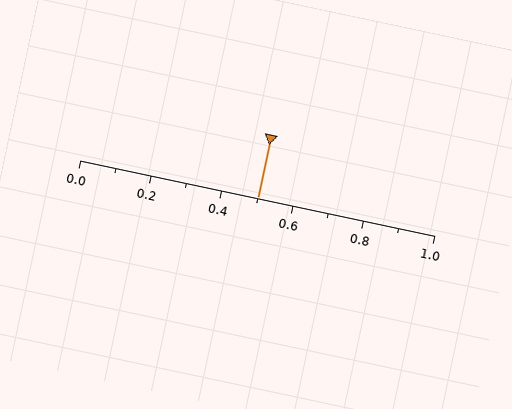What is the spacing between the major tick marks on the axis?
The major ticks are spaced 0.2 apart.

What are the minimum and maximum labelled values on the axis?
The axis runs from 0.0 to 1.0.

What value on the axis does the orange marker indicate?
The marker indicates approximately 0.5.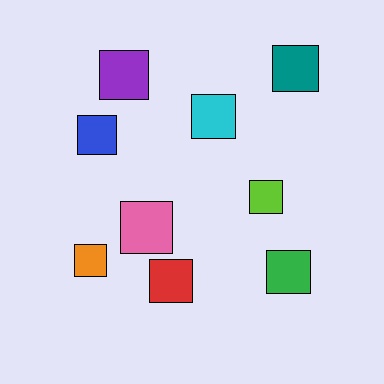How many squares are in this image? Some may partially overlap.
There are 9 squares.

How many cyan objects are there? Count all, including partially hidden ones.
There is 1 cyan object.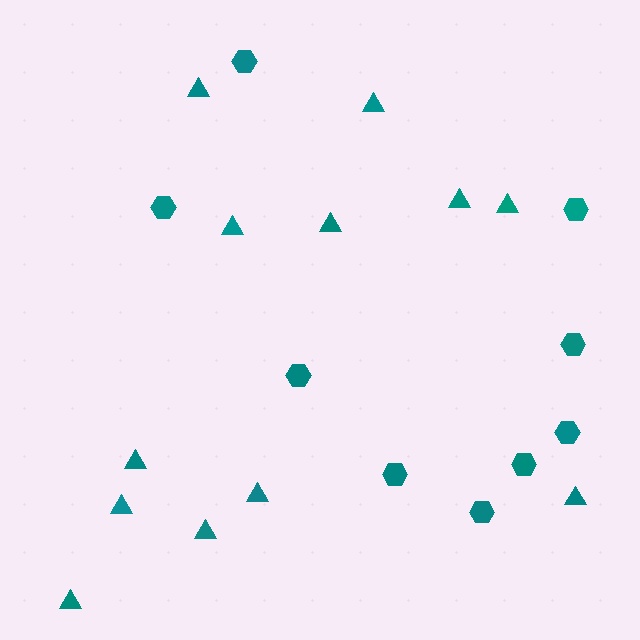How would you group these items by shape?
There are 2 groups: one group of hexagons (9) and one group of triangles (12).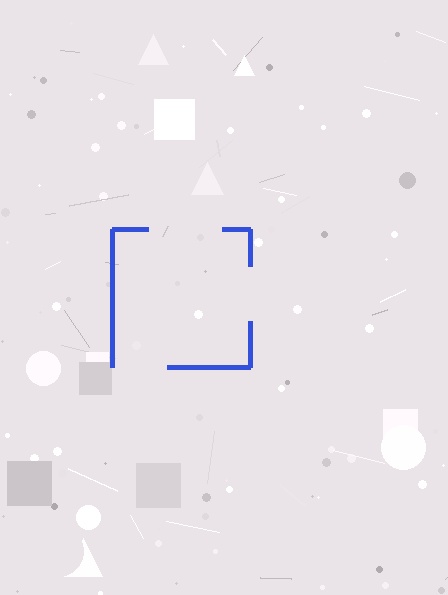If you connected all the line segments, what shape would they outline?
They would outline a square.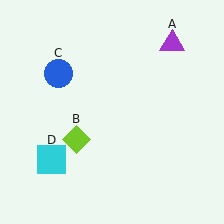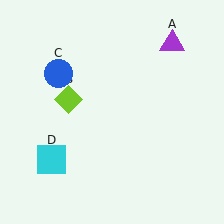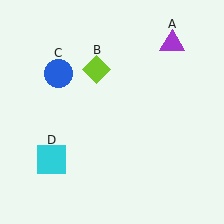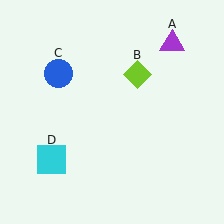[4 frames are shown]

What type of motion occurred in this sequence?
The lime diamond (object B) rotated clockwise around the center of the scene.